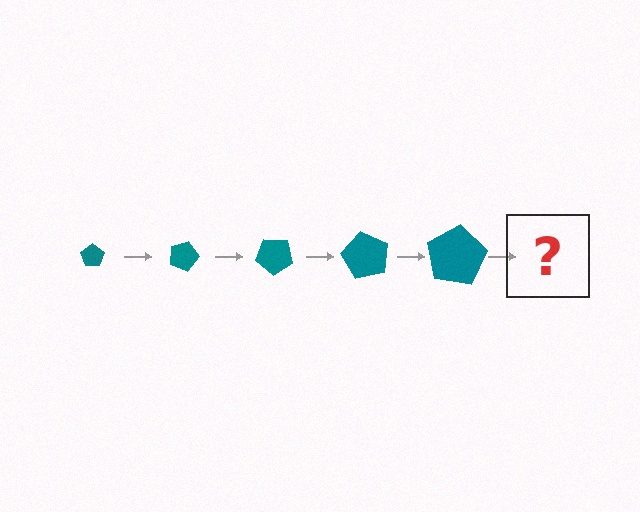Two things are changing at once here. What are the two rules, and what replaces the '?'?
The two rules are that the pentagon grows larger each step and it rotates 20 degrees each step. The '?' should be a pentagon, larger than the previous one and rotated 100 degrees from the start.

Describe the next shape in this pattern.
It should be a pentagon, larger than the previous one and rotated 100 degrees from the start.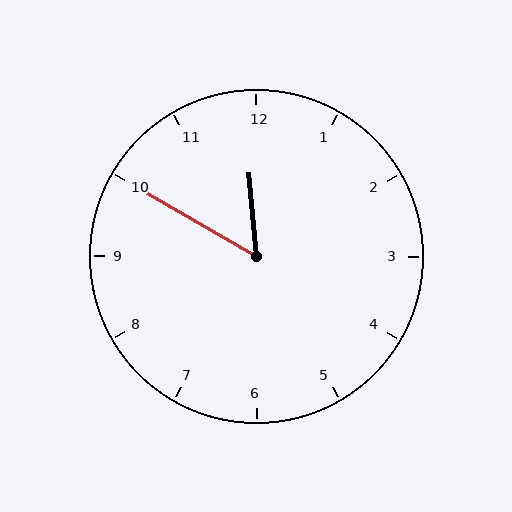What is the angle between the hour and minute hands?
Approximately 55 degrees.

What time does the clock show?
11:50.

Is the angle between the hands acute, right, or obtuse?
It is acute.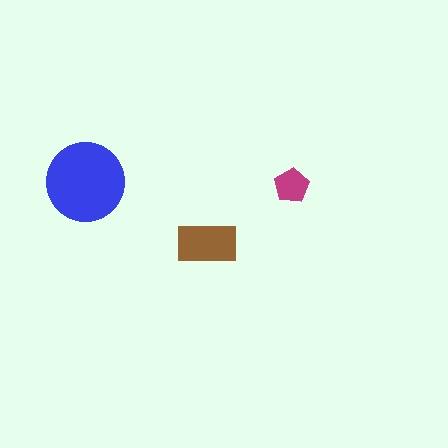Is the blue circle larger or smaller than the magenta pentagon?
Larger.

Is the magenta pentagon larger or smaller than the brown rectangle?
Smaller.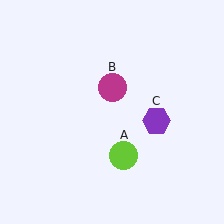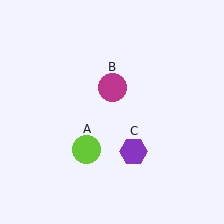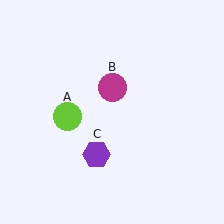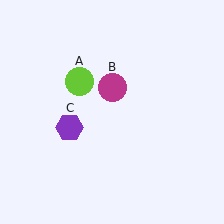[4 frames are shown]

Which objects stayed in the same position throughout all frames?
Magenta circle (object B) remained stationary.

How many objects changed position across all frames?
2 objects changed position: lime circle (object A), purple hexagon (object C).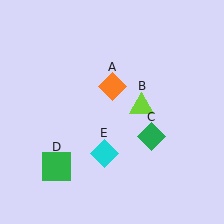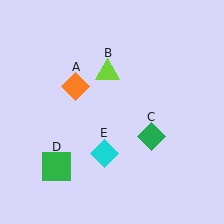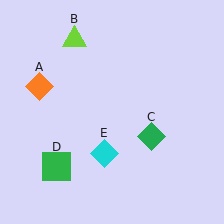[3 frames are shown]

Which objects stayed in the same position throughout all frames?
Green diamond (object C) and green square (object D) and cyan diamond (object E) remained stationary.